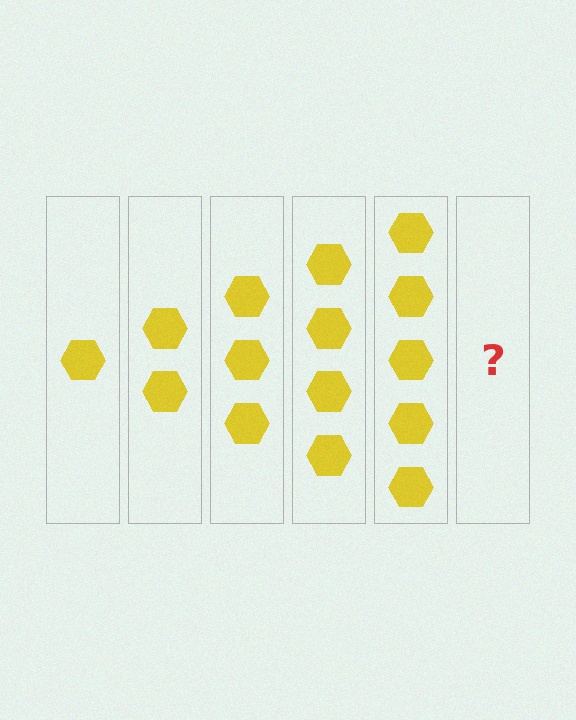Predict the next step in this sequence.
The next step is 6 hexagons.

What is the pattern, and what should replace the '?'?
The pattern is that each step adds one more hexagon. The '?' should be 6 hexagons.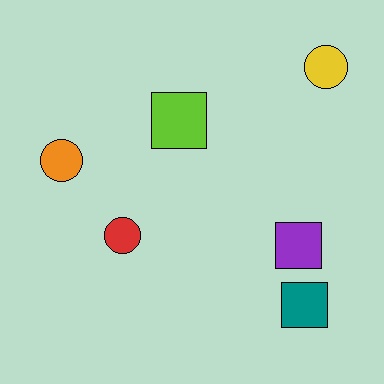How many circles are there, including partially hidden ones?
There are 3 circles.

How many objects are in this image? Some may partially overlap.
There are 6 objects.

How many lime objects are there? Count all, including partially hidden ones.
There is 1 lime object.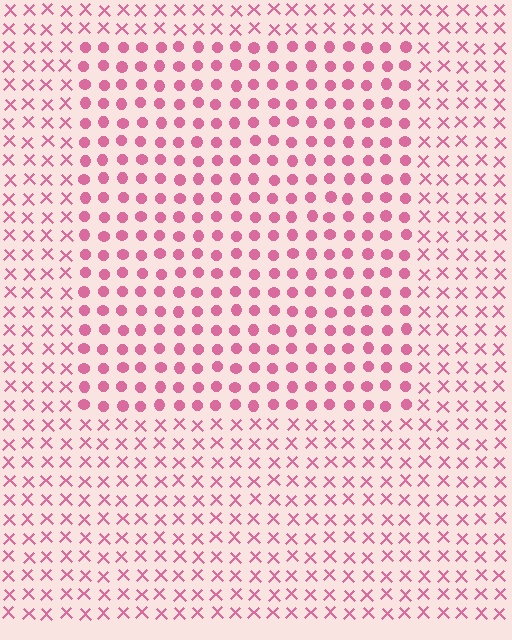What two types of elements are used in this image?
The image uses circles inside the rectangle region and X marks outside it.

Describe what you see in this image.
The image is filled with small pink elements arranged in a uniform grid. A rectangle-shaped region contains circles, while the surrounding area contains X marks. The boundary is defined purely by the change in element shape.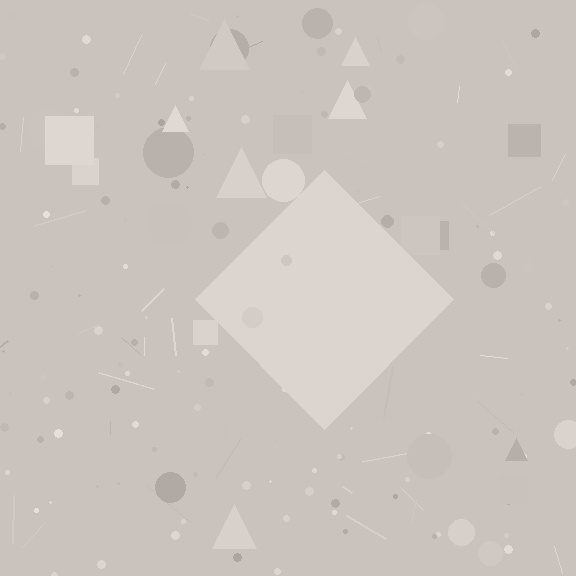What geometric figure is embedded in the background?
A diamond is embedded in the background.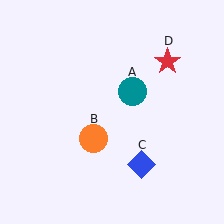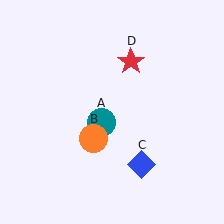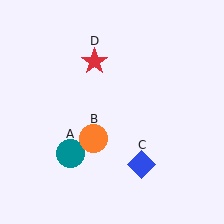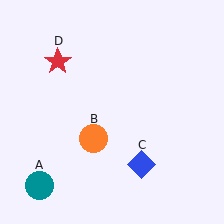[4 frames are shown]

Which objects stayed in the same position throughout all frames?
Orange circle (object B) and blue diamond (object C) remained stationary.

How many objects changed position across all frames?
2 objects changed position: teal circle (object A), red star (object D).